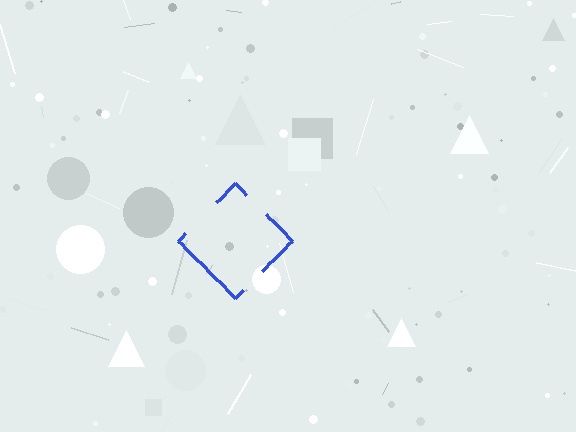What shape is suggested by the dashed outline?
The dashed outline suggests a diamond.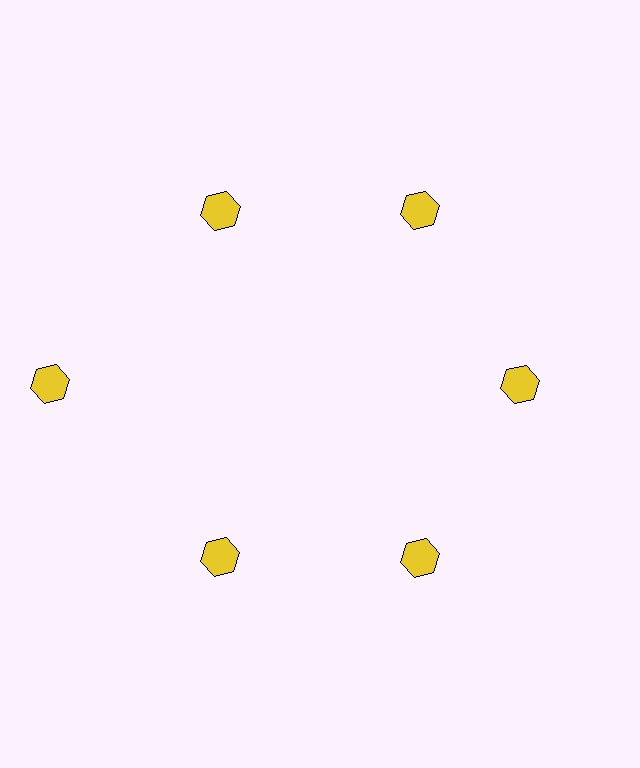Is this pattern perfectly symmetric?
No. The 6 yellow hexagons are arranged in a ring, but one element near the 9 o'clock position is pushed outward from the center, breaking the 6-fold rotational symmetry.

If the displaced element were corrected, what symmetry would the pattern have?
It would have 6-fold rotational symmetry — the pattern would map onto itself every 60 degrees.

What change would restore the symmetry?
The symmetry would be restored by moving it inward, back onto the ring so that all 6 hexagons sit at equal angles and equal distance from the center.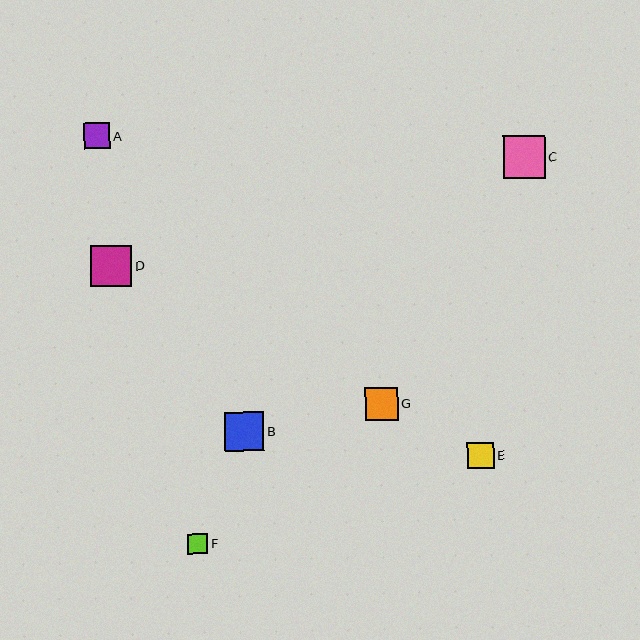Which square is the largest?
Square C is the largest with a size of approximately 42 pixels.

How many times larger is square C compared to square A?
Square C is approximately 1.6 times the size of square A.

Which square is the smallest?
Square F is the smallest with a size of approximately 20 pixels.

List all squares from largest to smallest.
From largest to smallest: C, D, B, G, A, E, F.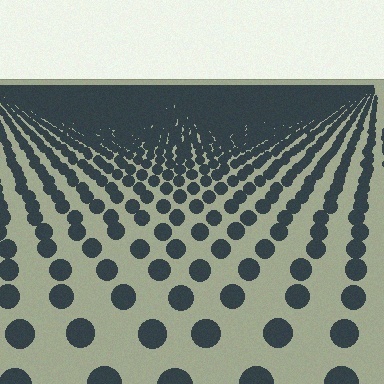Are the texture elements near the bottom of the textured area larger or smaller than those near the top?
Larger. Near the bottom, elements are closer to the viewer and appear at a bigger on-screen size.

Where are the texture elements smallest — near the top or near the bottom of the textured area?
Near the top.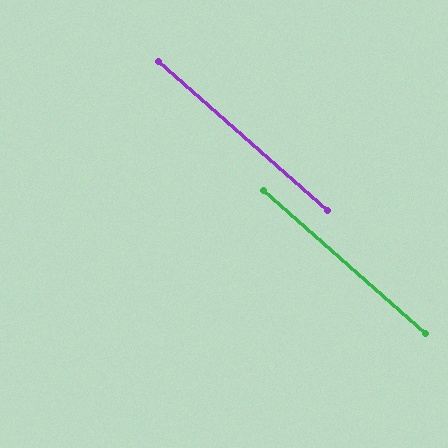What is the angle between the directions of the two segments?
Approximately 0 degrees.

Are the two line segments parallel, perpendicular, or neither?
Parallel — their directions differ by only 0.2°.